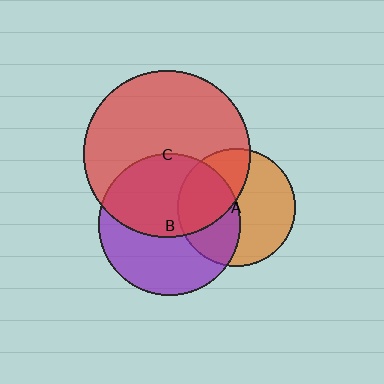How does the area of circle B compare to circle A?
Approximately 1.4 times.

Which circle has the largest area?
Circle C (red).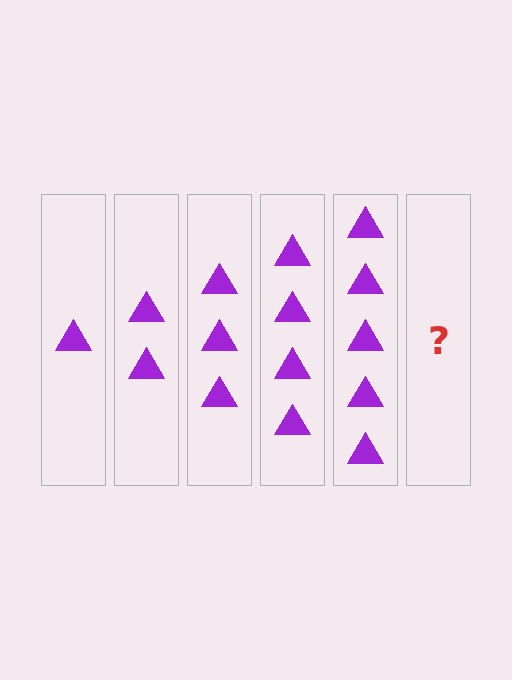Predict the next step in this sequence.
The next step is 6 triangles.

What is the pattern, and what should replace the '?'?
The pattern is that each step adds one more triangle. The '?' should be 6 triangles.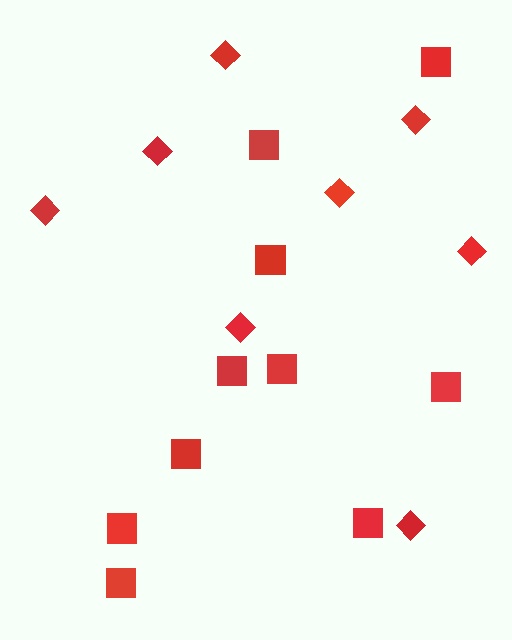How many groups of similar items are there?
There are 2 groups: one group of diamonds (8) and one group of squares (10).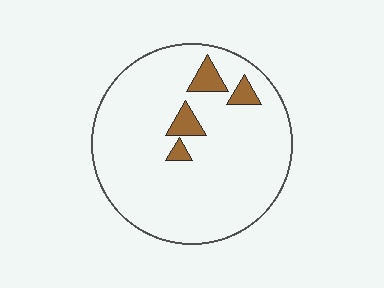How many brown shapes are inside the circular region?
4.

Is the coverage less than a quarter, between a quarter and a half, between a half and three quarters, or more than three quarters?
Less than a quarter.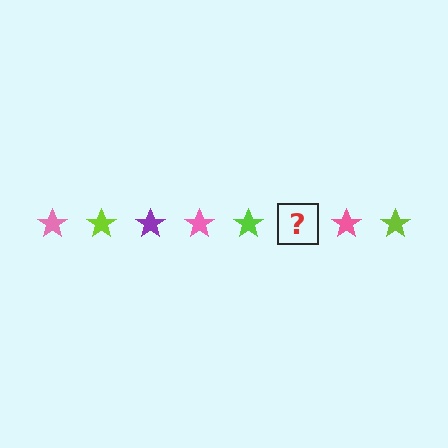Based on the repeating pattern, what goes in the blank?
The blank should be a purple star.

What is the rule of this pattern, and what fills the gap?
The rule is that the pattern cycles through pink, lime, purple stars. The gap should be filled with a purple star.